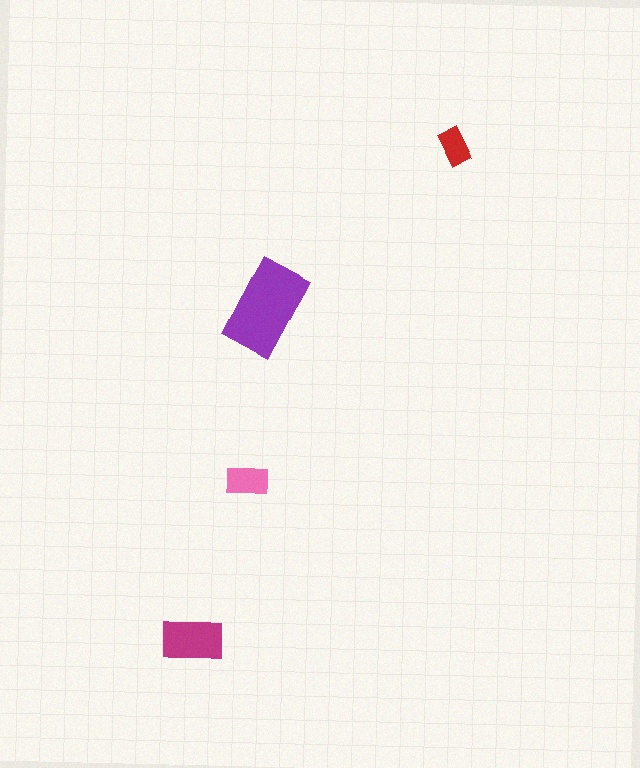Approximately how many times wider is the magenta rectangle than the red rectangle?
About 1.5 times wider.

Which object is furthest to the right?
The red rectangle is rightmost.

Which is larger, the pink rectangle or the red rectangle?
The pink one.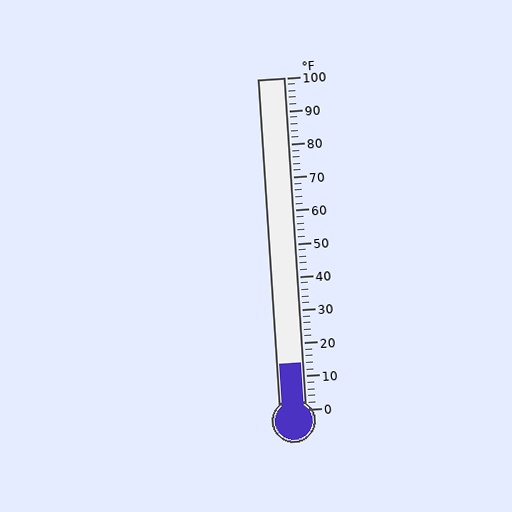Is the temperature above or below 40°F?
The temperature is below 40°F.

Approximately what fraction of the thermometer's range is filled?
The thermometer is filled to approximately 15% of its range.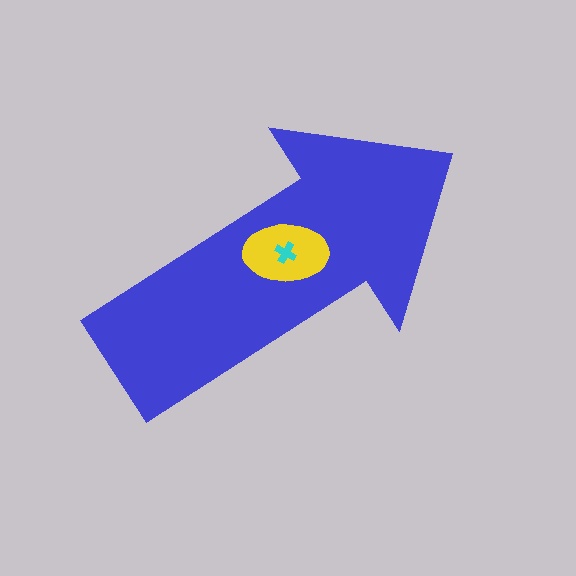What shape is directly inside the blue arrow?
The yellow ellipse.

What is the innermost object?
The cyan cross.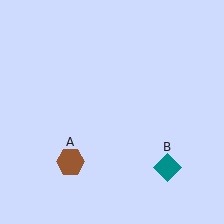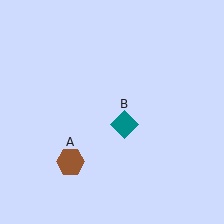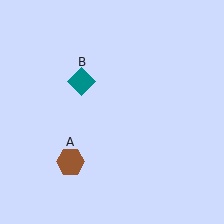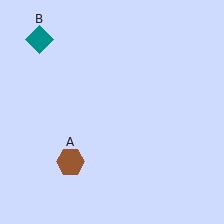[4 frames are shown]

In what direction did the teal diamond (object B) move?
The teal diamond (object B) moved up and to the left.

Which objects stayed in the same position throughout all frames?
Brown hexagon (object A) remained stationary.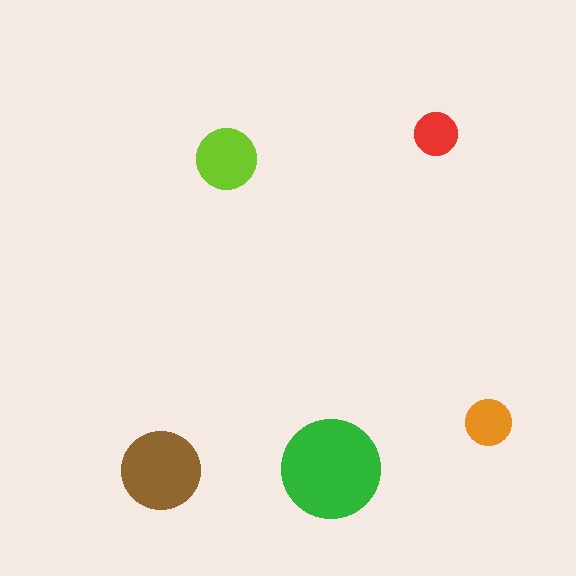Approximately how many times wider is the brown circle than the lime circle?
About 1.5 times wider.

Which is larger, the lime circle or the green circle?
The green one.